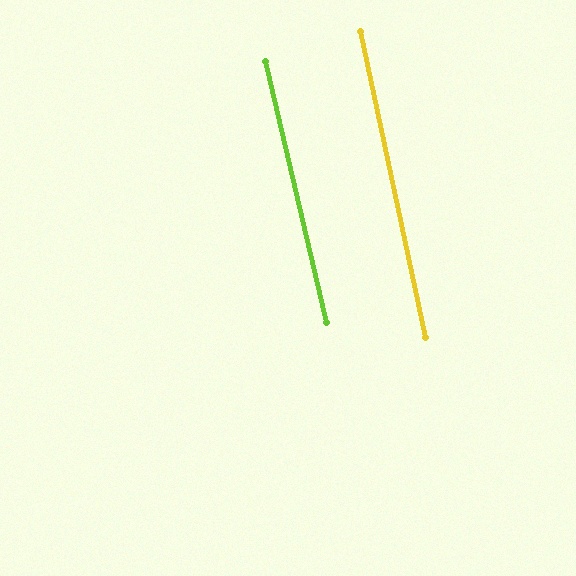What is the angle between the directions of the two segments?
Approximately 1 degree.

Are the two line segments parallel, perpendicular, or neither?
Parallel — their directions differ by only 1.2°.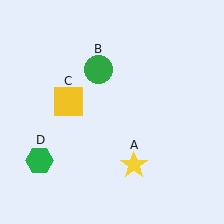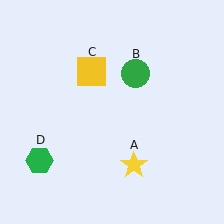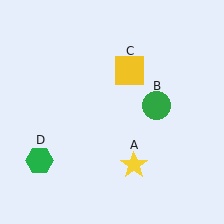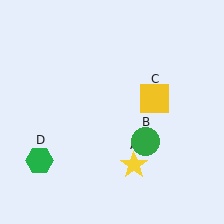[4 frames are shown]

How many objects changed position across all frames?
2 objects changed position: green circle (object B), yellow square (object C).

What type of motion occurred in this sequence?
The green circle (object B), yellow square (object C) rotated clockwise around the center of the scene.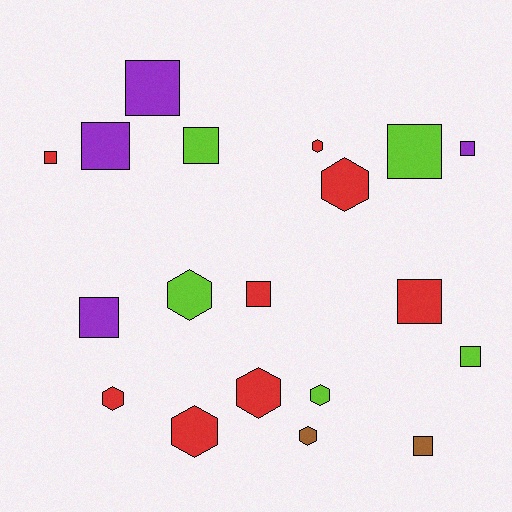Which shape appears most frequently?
Square, with 11 objects.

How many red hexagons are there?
There are 5 red hexagons.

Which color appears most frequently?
Red, with 8 objects.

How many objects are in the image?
There are 19 objects.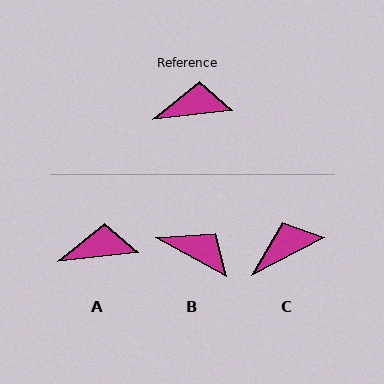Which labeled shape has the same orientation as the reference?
A.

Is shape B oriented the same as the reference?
No, it is off by about 35 degrees.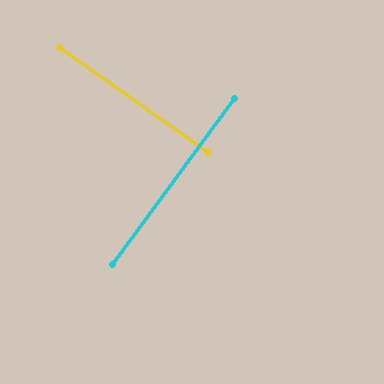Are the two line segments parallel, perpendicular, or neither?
Perpendicular — they meet at approximately 89°.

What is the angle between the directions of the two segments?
Approximately 89 degrees.